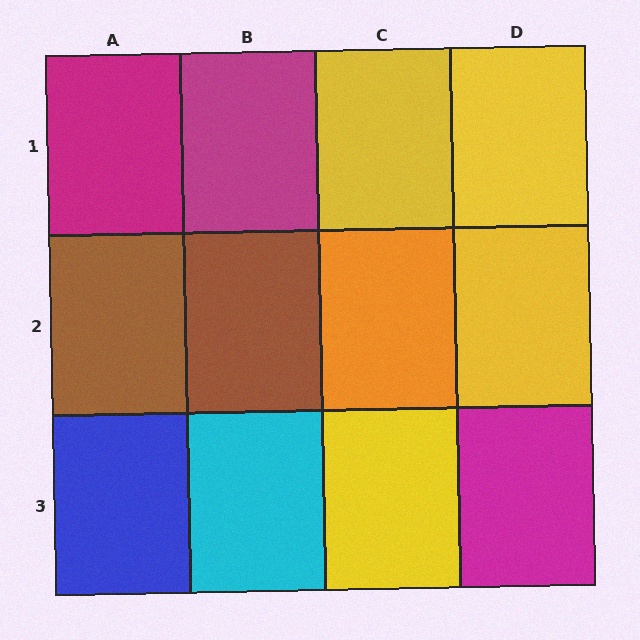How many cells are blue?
1 cell is blue.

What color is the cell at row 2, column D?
Yellow.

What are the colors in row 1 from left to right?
Magenta, magenta, yellow, yellow.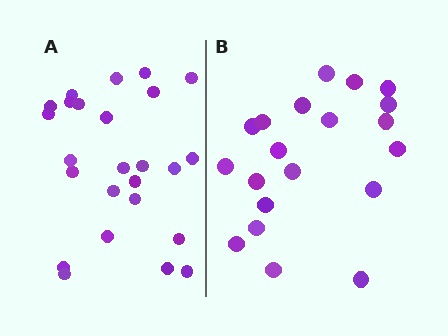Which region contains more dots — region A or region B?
Region A (the left region) has more dots.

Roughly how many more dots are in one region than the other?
Region A has about 5 more dots than region B.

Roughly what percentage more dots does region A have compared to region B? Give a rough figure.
About 25% more.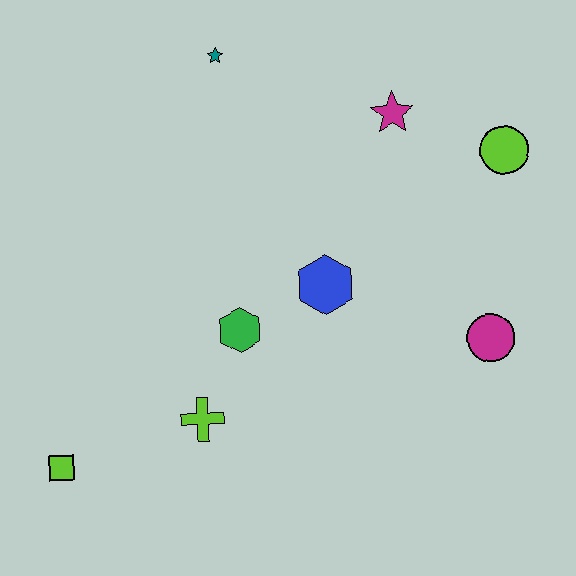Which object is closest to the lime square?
The lime cross is closest to the lime square.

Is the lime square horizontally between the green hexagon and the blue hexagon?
No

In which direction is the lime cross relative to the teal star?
The lime cross is below the teal star.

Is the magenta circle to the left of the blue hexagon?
No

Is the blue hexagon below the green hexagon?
No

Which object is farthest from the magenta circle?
The lime square is farthest from the magenta circle.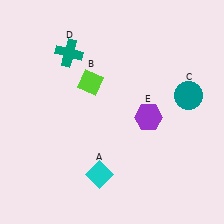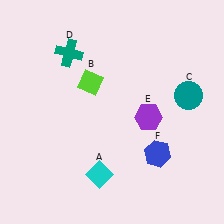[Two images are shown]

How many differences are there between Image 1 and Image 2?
There is 1 difference between the two images.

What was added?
A blue hexagon (F) was added in Image 2.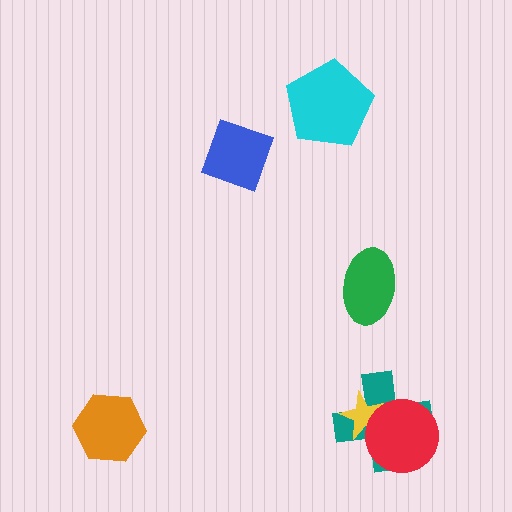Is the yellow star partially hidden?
Yes, it is partially covered by another shape.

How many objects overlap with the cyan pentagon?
0 objects overlap with the cyan pentagon.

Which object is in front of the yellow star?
The red circle is in front of the yellow star.